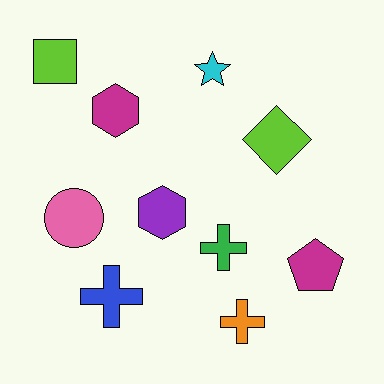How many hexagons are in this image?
There are 2 hexagons.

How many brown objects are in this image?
There are no brown objects.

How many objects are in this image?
There are 10 objects.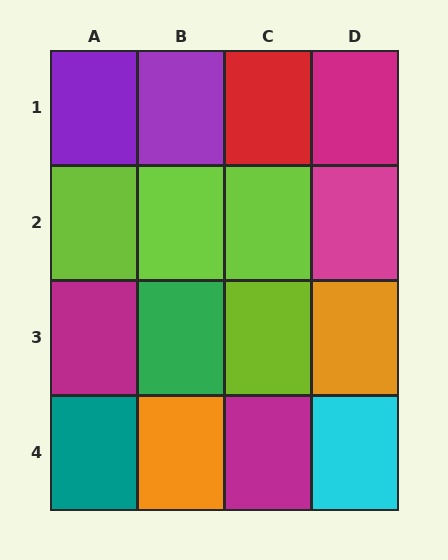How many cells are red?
1 cell is red.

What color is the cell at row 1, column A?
Purple.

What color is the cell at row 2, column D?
Magenta.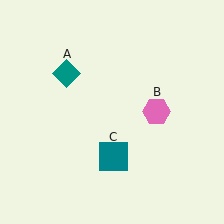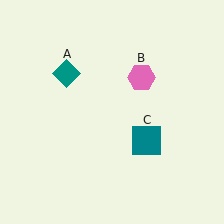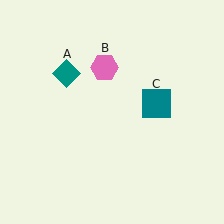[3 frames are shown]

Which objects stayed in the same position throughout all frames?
Teal diamond (object A) remained stationary.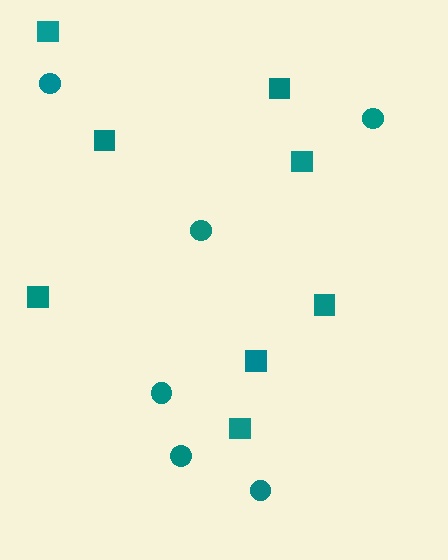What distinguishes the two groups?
There are 2 groups: one group of squares (8) and one group of circles (6).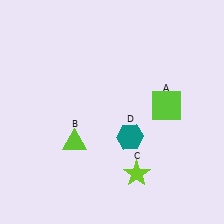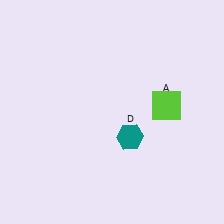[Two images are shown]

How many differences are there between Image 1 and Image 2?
There are 2 differences between the two images.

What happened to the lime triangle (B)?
The lime triangle (B) was removed in Image 2. It was in the bottom-left area of Image 1.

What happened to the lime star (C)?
The lime star (C) was removed in Image 2. It was in the bottom-right area of Image 1.